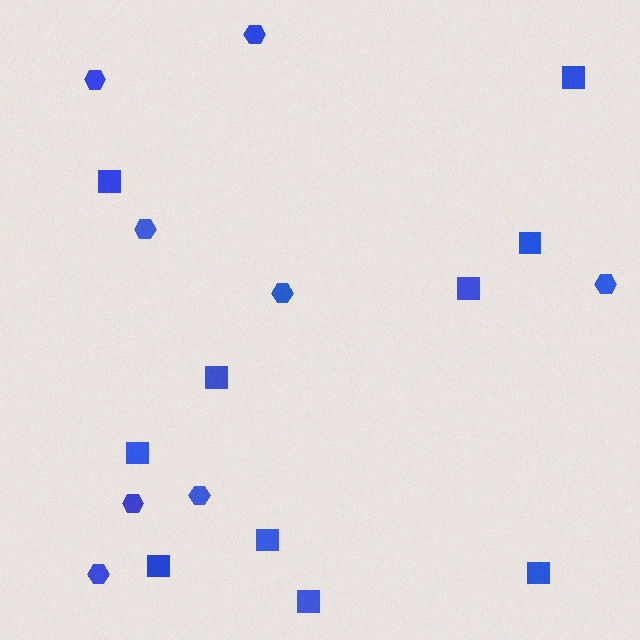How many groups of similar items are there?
There are 2 groups: one group of hexagons (8) and one group of squares (10).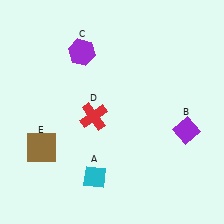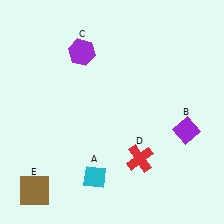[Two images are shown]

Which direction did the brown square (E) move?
The brown square (E) moved down.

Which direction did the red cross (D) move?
The red cross (D) moved right.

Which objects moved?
The objects that moved are: the red cross (D), the brown square (E).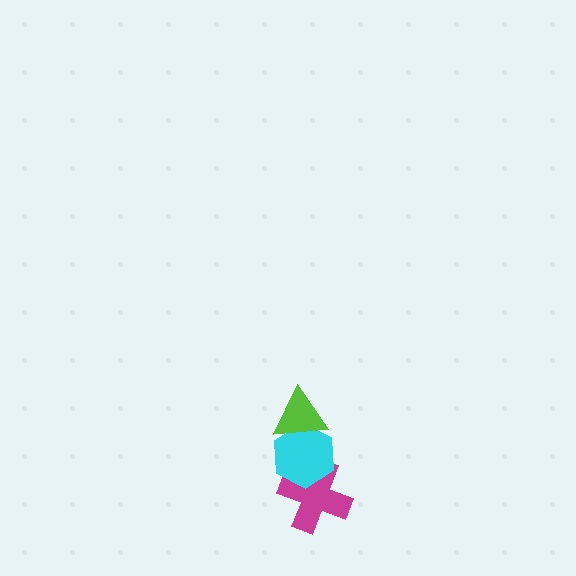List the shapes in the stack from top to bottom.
From top to bottom: the lime triangle, the cyan hexagon, the magenta cross.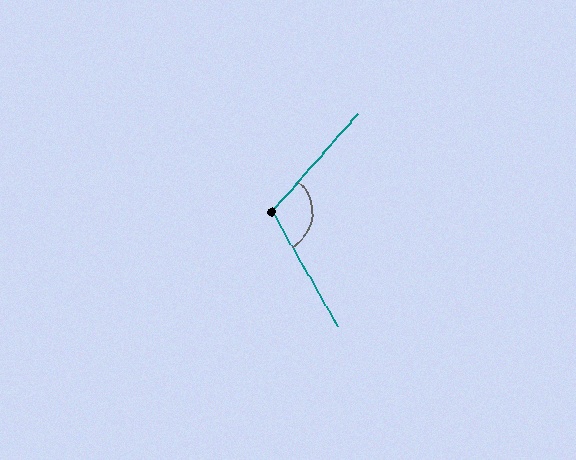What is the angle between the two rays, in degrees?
Approximately 109 degrees.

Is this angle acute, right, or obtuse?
It is obtuse.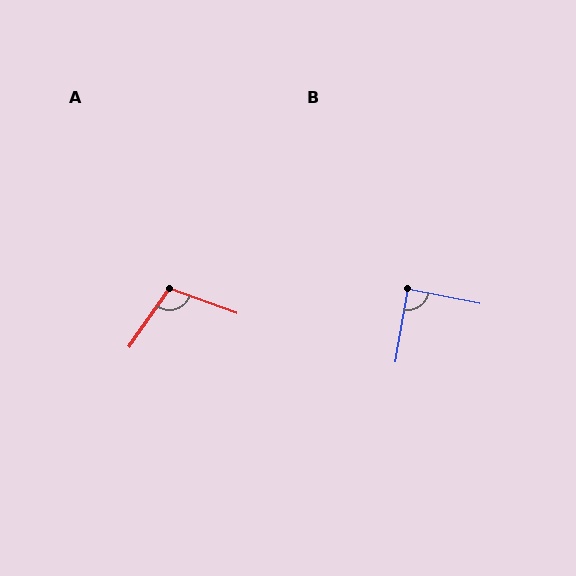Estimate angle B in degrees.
Approximately 88 degrees.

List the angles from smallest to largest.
B (88°), A (105°).